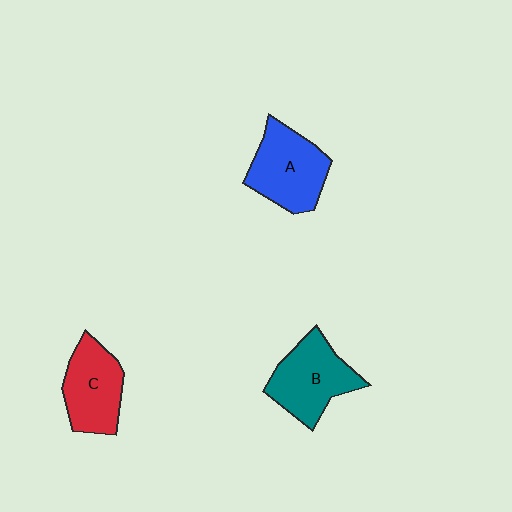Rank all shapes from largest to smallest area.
From largest to smallest: A (blue), B (teal), C (red).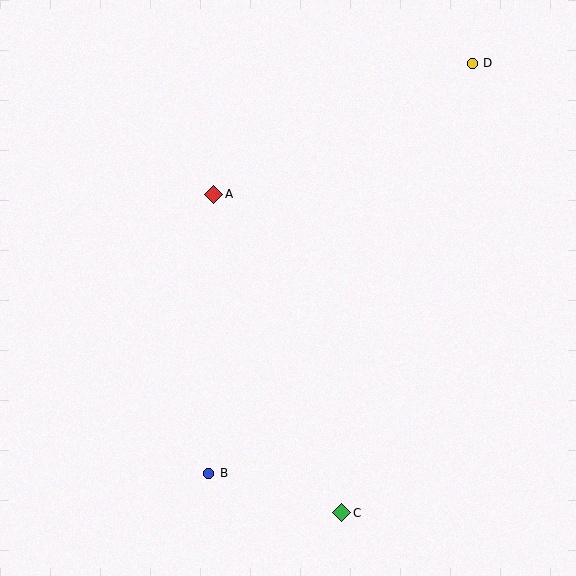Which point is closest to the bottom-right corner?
Point C is closest to the bottom-right corner.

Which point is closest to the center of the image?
Point A at (214, 194) is closest to the center.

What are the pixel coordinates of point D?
Point D is at (472, 63).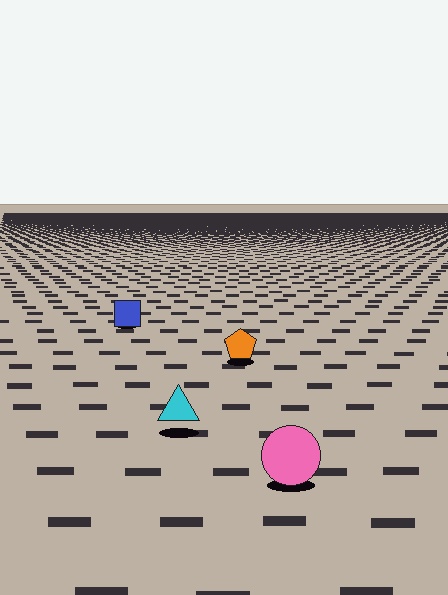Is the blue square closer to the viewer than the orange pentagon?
No. The orange pentagon is closer — you can tell from the texture gradient: the ground texture is coarser near it.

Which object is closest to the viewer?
The pink circle is closest. The texture marks near it are larger and more spread out.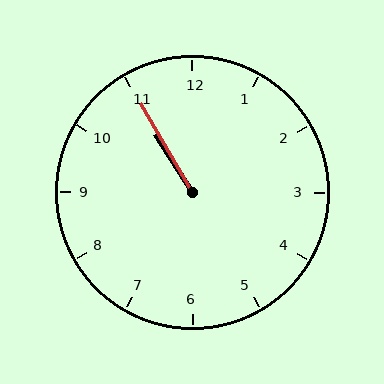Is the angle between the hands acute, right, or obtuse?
It is acute.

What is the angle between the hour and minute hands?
Approximately 2 degrees.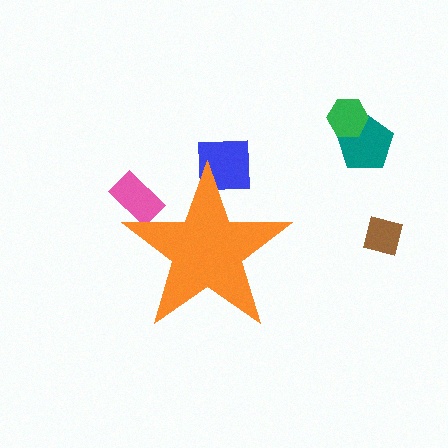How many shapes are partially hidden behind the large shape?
2 shapes are partially hidden.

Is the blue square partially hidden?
Yes, the blue square is partially hidden behind the orange star.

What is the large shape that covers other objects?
An orange star.